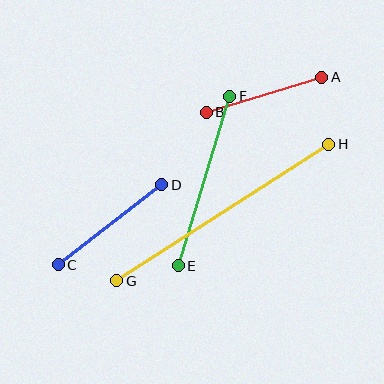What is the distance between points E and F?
The distance is approximately 177 pixels.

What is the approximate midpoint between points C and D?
The midpoint is at approximately (110, 225) pixels.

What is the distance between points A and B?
The distance is approximately 120 pixels.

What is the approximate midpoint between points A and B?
The midpoint is at approximately (264, 95) pixels.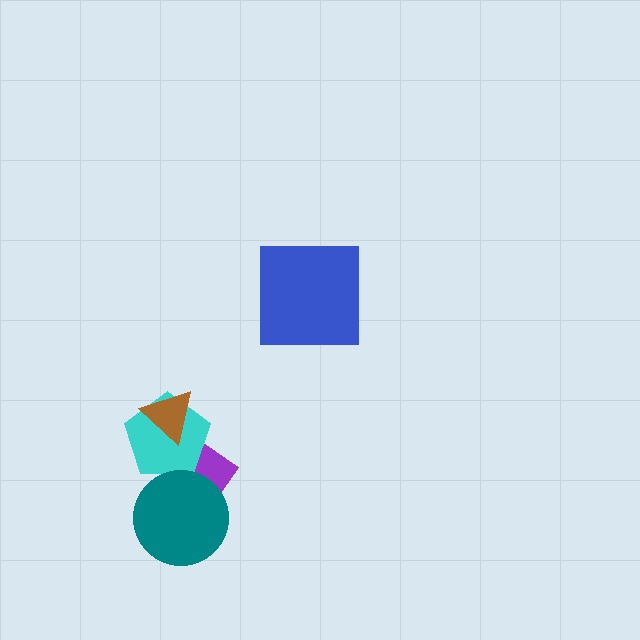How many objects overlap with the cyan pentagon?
3 objects overlap with the cyan pentagon.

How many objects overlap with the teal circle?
2 objects overlap with the teal circle.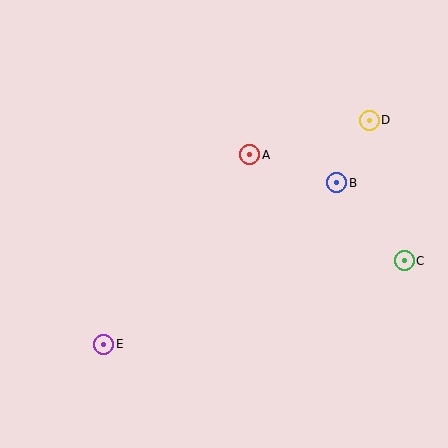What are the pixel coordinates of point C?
Point C is at (404, 261).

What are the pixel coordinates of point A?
Point A is at (250, 155).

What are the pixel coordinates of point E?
Point E is at (104, 344).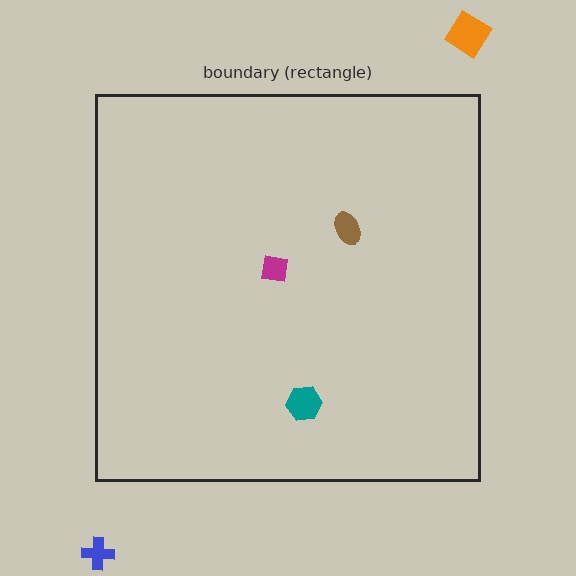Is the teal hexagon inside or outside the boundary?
Inside.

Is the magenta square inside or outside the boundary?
Inside.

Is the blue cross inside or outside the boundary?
Outside.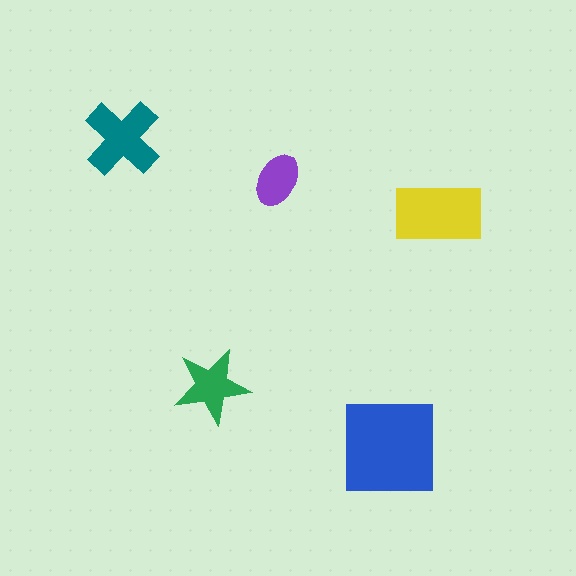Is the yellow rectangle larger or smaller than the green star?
Larger.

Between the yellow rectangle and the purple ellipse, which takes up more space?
The yellow rectangle.